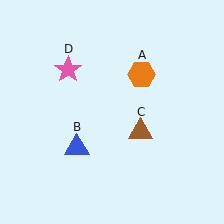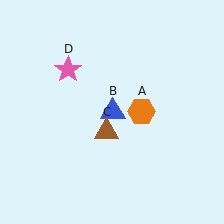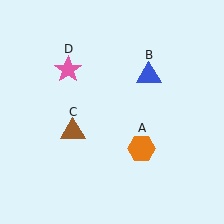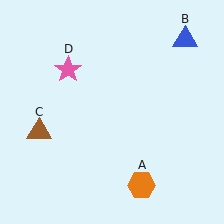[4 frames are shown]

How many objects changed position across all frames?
3 objects changed position: orange hexagon (object A), blue triangle (object B), brown triangle (object C).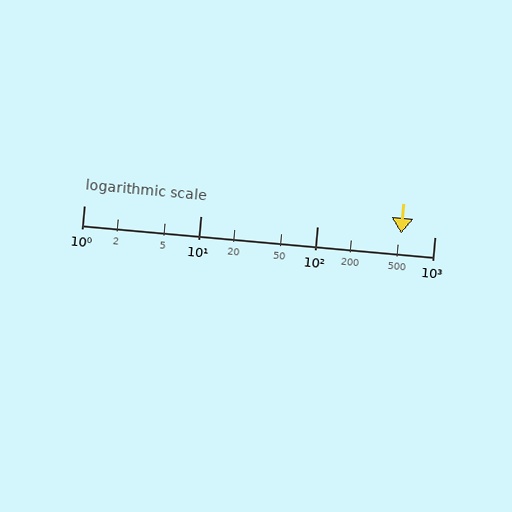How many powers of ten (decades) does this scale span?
The scale spans 3 decades, from 1 to 1000.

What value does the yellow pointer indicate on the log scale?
The pointer indicates approximately 520.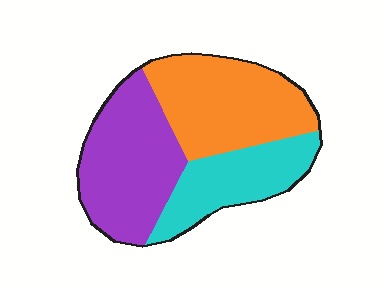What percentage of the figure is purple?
Purple takes up between a quarter and a half of the figure.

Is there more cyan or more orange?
Orange.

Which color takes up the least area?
Cyan, at roughly 25%.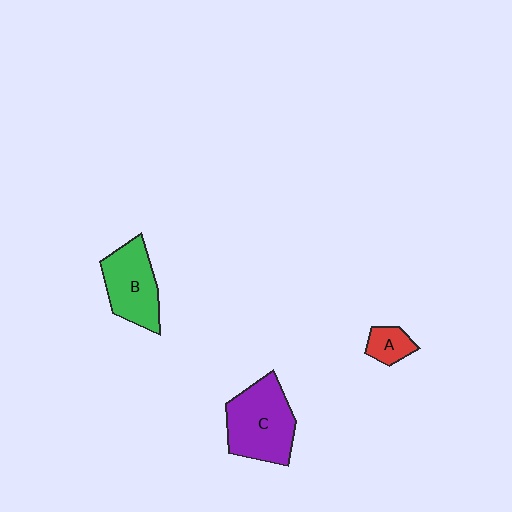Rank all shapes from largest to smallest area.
From largest to smallest: C (purple), B (green), A (red).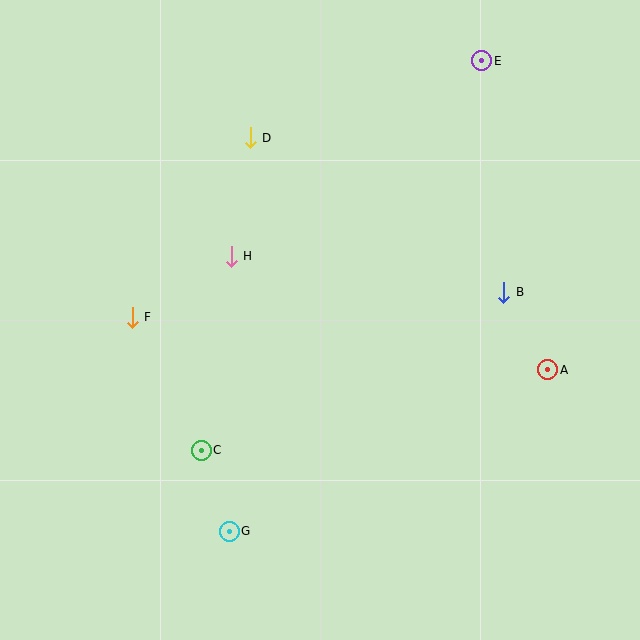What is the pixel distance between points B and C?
The distance between B and C is 341 pixels.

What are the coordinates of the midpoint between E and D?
The midpoint between E and D is at (366, 99).